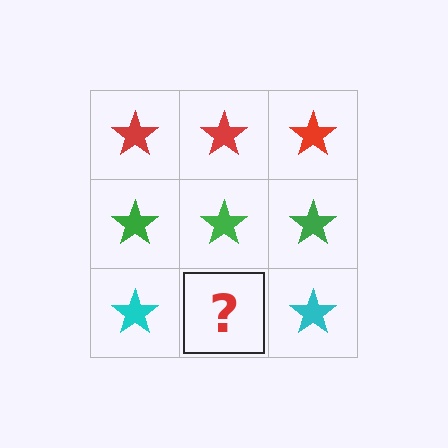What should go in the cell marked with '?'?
The missing cell should contain a cyan star.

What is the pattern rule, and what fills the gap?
The rule is that each row has a consistent color. The gap should be filled with a cyan star.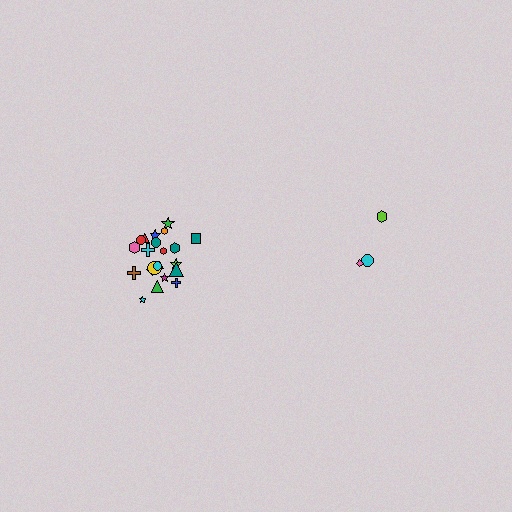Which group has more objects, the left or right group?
The left group.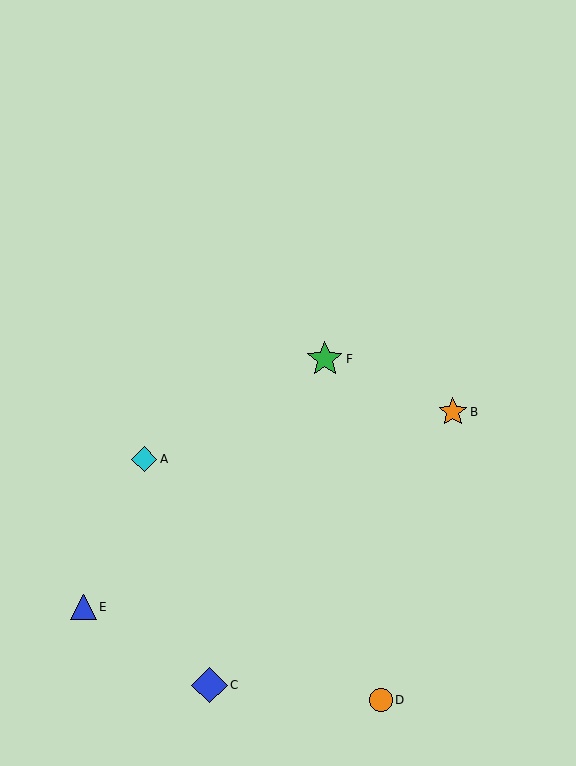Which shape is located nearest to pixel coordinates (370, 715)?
The orange circle (labeled D) at (381, 700) is nearest to that location.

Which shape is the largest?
The green star (labeled F) is the largest.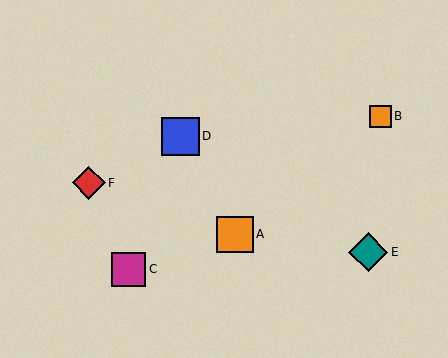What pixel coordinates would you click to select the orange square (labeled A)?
Click at (235, 234) to select the orange square A.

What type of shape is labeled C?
Shape C is a magenta square.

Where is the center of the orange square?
The center of the orange square is at (235, 234).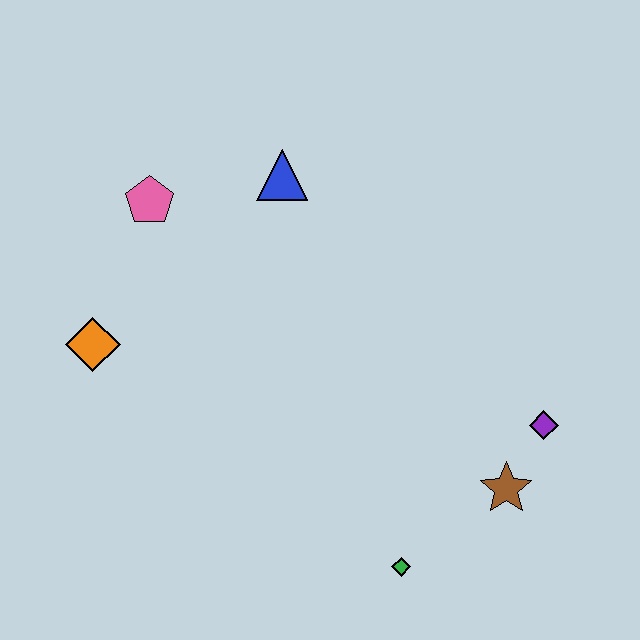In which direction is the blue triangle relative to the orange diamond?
The blue triangle is to the right of the orange diamond.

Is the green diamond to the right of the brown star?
No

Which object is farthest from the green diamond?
The pink pentagon is farthest from the green diamond.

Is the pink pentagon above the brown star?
Yes